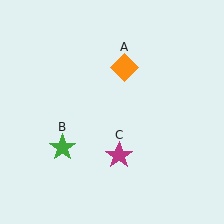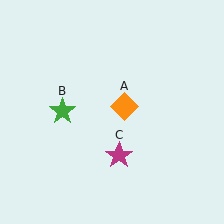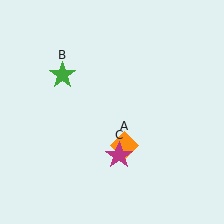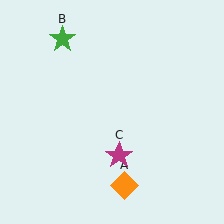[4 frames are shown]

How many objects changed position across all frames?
2 objects changed position: orange diamond (object A), green star (object B).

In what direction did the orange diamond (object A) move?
The orange diamond (object A) moved down.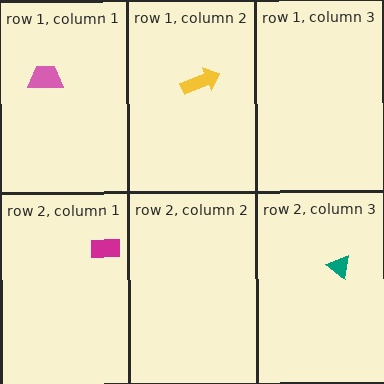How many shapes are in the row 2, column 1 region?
1.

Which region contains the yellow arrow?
The row 1, column 2 region.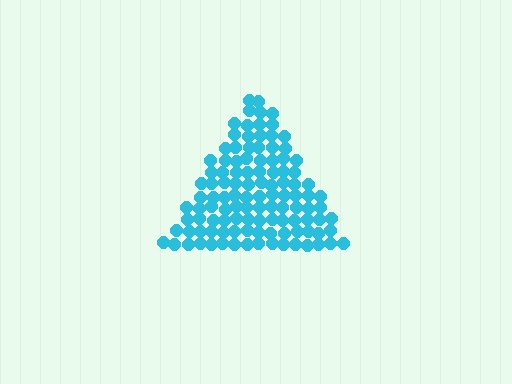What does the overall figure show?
The overall figure shows a triangle.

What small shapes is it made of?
It is made of small circles.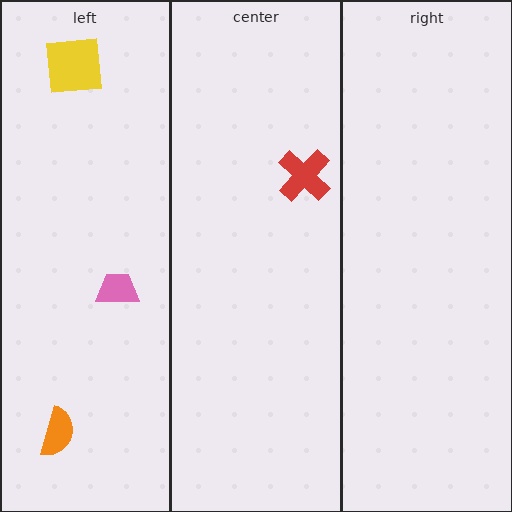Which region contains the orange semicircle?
The left region.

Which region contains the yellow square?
The left region.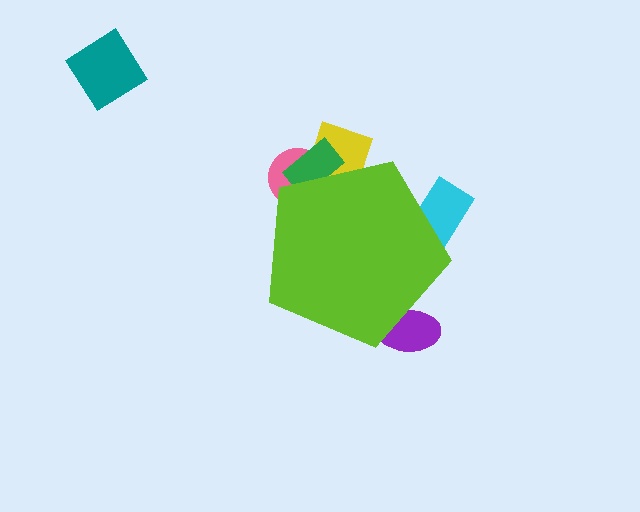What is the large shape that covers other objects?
A lime pentagon.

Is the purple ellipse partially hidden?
Yes, the purple ellipse is partially hidden behind the lime pentagon.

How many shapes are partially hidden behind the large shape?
5 shapes are partially hidden.